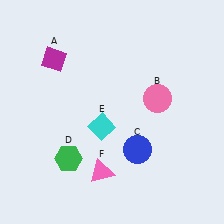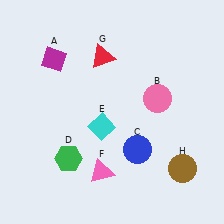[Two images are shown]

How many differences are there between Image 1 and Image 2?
There are 2 differences between the two images.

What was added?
A red triangle (G), a brown circle (H) were added in Image 2.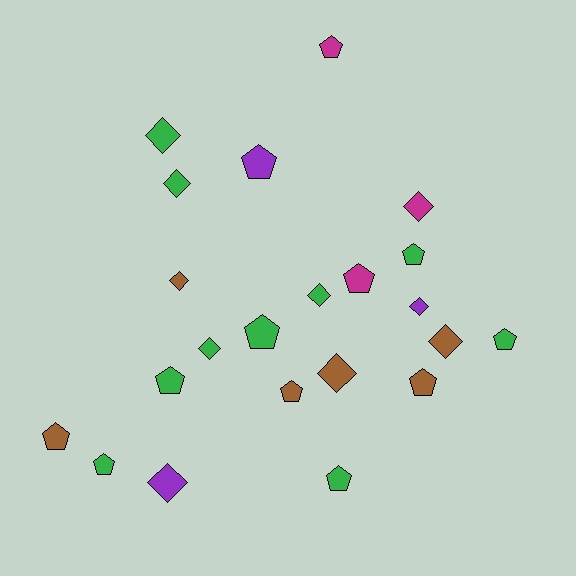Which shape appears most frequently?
Pentagon, with 12 objects.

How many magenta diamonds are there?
There is 1 magenta diamond.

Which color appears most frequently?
Green, with 10 objects.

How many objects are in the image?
There are 22 objects.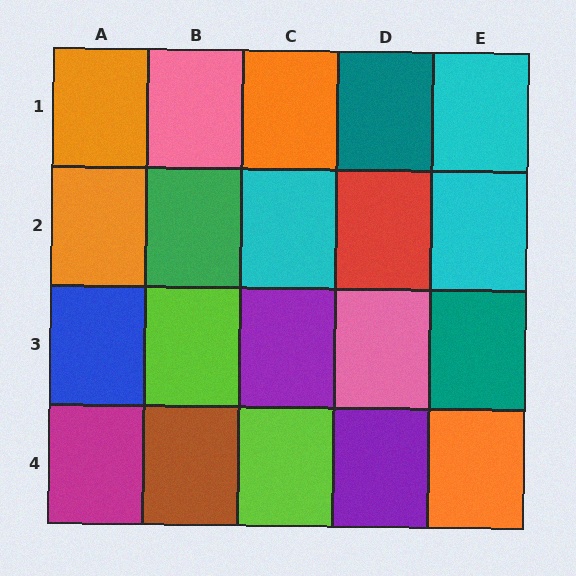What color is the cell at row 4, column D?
Purple.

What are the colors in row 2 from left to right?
Orange, green, cyan, red, cyan.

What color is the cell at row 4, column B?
Brown.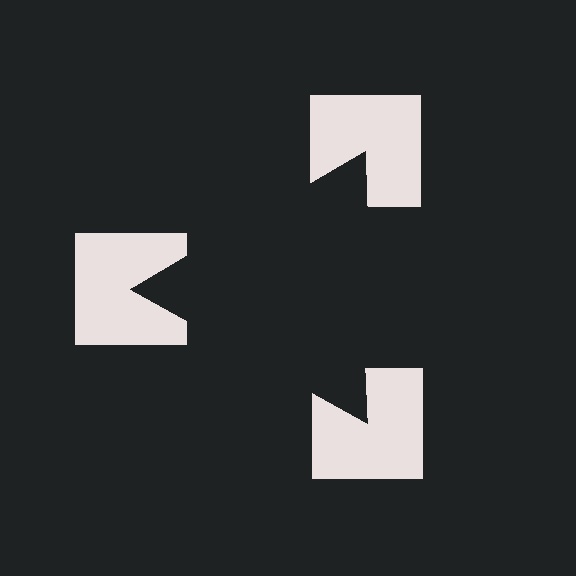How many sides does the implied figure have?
3 sides.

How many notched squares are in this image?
There are 3 — one at each vertex of the illusory triangle.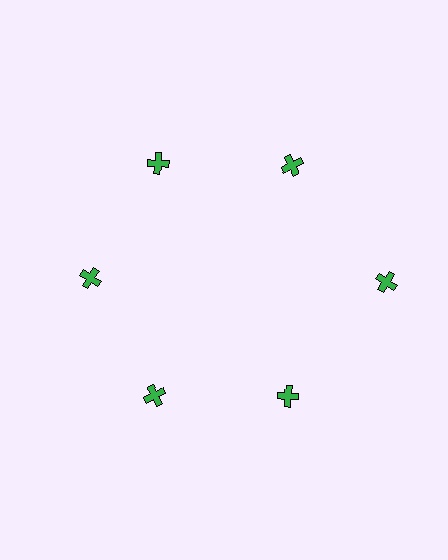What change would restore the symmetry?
The symmetry would be restored by moving it inward, back onto the ring so that all 6 crosses sit at equal angles and equal distance from the center.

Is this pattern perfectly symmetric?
No. The 6 green crosses are arranged in a ring, but one element near the 3 o'clock position is pushed outward from the center, breaking the 6-fold rotational symmetry.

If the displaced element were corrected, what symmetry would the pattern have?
It would have 6-fold rotational symmetry — the pattern would map onto itself every 60 degrees.